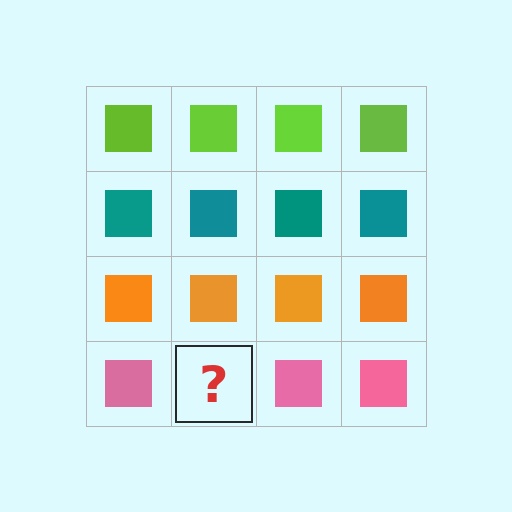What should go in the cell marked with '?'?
The missing cell should contain a pink square.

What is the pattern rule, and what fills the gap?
The rule is that each row has a consistent color. The gap should be filled with a pink square.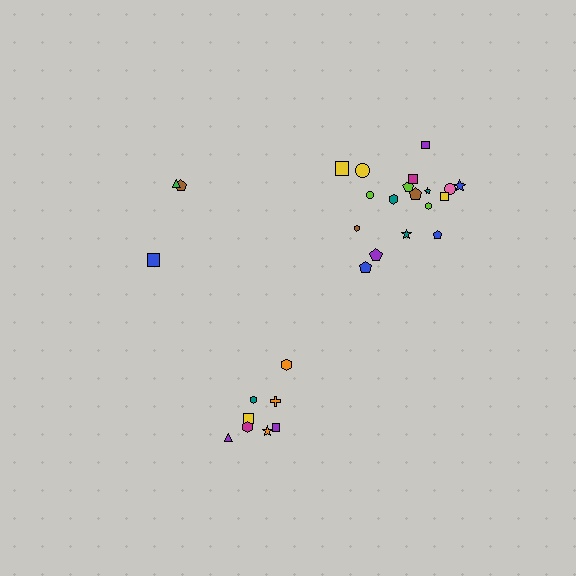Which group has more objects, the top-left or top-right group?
The top-right group.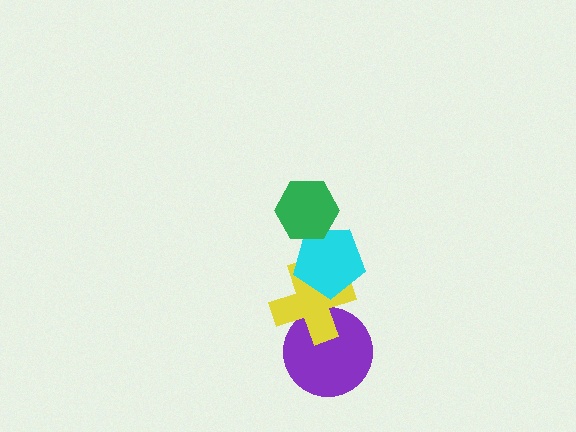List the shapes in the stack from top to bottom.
From top to bottom: the green hexagon, the cyan pentagon, the yellow cross, the purple circle.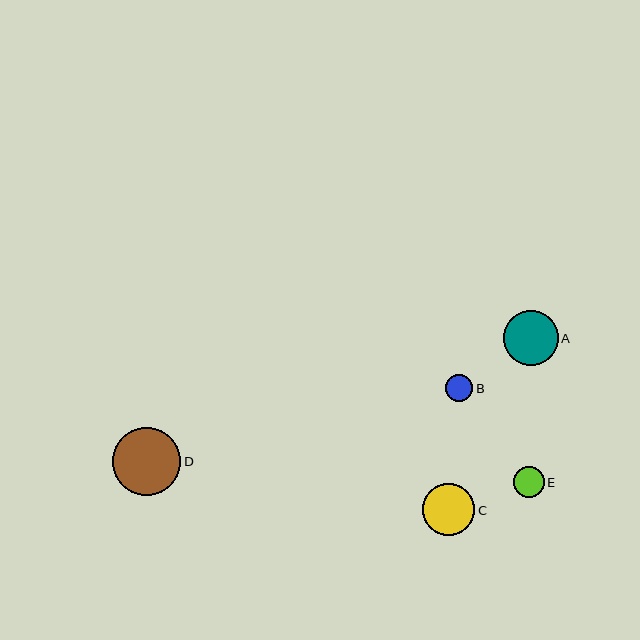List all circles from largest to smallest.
From largest to smallest: D, A, C, E, B.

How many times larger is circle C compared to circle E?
Circle C is approximately 1.7 times the size of circle E.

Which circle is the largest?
Circle D is the largest with a size of approximately 68 pixels.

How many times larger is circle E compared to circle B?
Circle E is approximately 1.1 times the size of circle B.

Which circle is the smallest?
Circle B is the smallest with a size of approximately 27 pixels.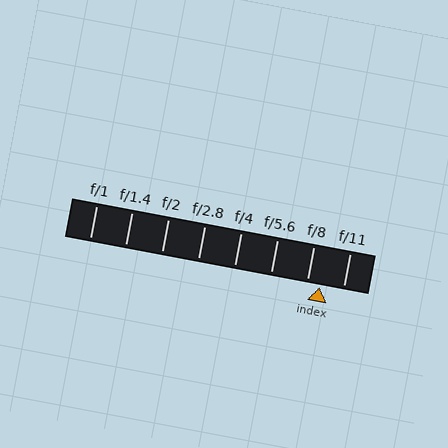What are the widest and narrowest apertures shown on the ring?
The widest aperture shown is f/1 and the narrowest is f/11.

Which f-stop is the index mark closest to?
The index mark is closest to f/8.